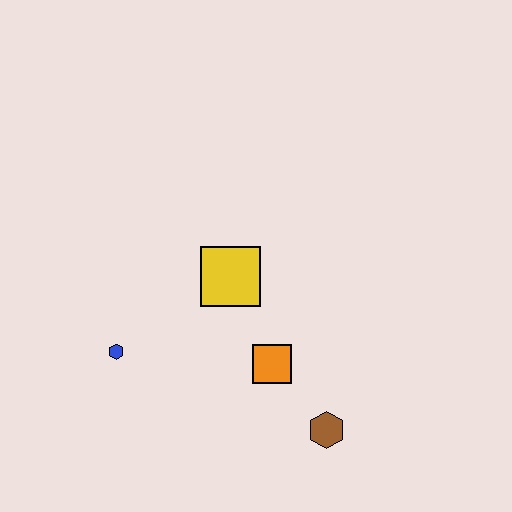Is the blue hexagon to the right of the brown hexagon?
No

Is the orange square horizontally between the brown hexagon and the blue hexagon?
Yes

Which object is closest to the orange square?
The brown hexagon is closest to the orange square.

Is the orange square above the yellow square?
No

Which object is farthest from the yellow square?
The brown hexagon is farthest from the yellow square.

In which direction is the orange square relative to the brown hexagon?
The orange square is above the brown hexagon.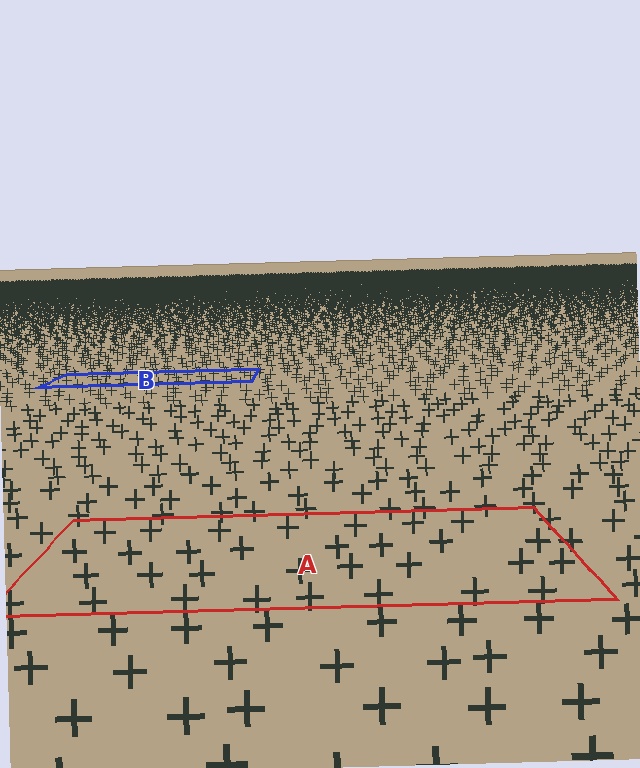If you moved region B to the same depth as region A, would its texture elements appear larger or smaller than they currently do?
They would appear larger. At a closer depth, the same texture elements are projected at a bigger on-screen size.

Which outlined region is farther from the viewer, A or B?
Region B is farther from the viewer — the texture elements inside it appear smaller and more densely packed.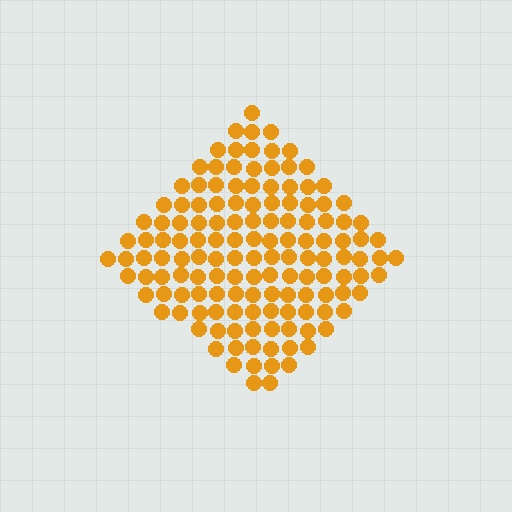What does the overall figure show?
The overall figure shows a diamond.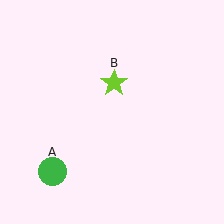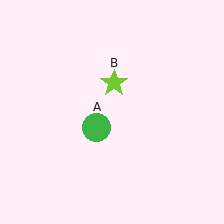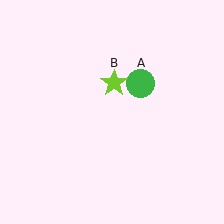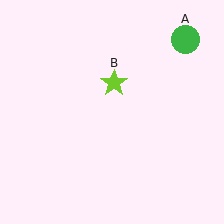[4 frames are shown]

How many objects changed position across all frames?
1 object changed position: green circle (object A).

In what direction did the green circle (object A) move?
The green circle (object A) moved up and to the right.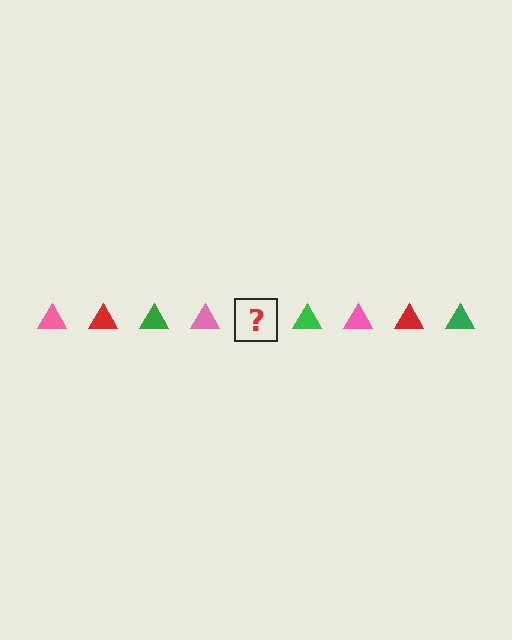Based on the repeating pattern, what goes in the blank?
The blank should be a red triangle.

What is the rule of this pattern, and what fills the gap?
The rule is that the pattern cycles through pink, red, green triangles. The gap should be filled with a red triangle.